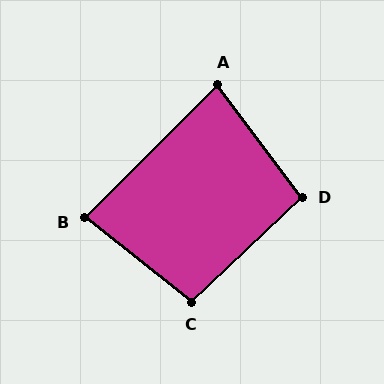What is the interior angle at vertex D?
Approximately 97 degrees (obtuse).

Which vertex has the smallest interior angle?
A, at approximately 82 degrees.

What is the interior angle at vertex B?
Approximately 83 degrees (acute).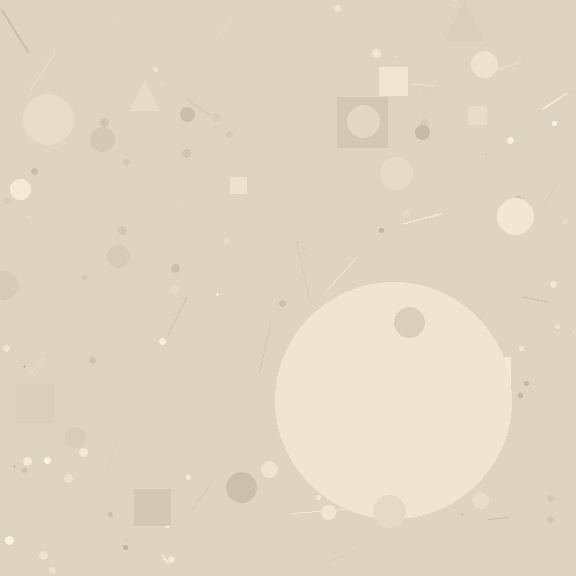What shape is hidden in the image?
A circle is hidden in the image.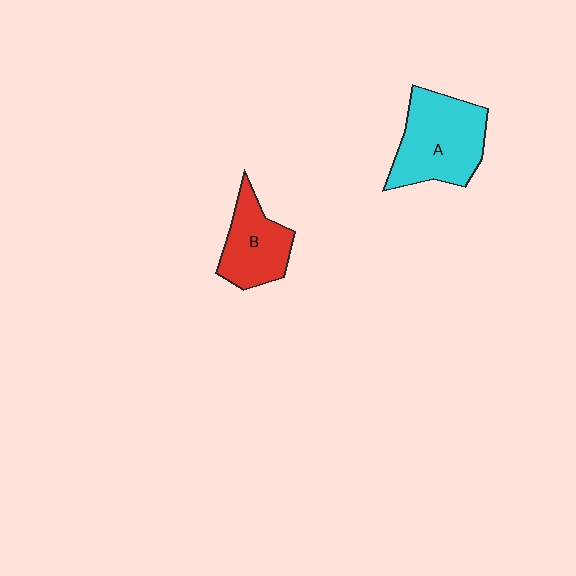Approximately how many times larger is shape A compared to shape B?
Approximately 1.5 times.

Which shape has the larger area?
Shape A (cyan).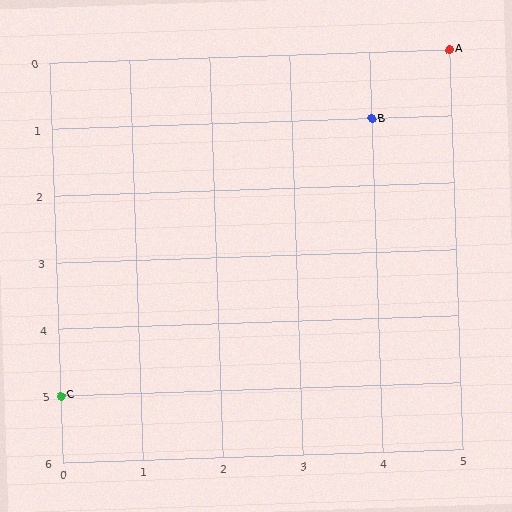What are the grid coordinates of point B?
Point B is at grid coordinates (4, 1).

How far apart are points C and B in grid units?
Points C and B are 4 columns and 4 rows apart (about 5.7 grid units diagonally).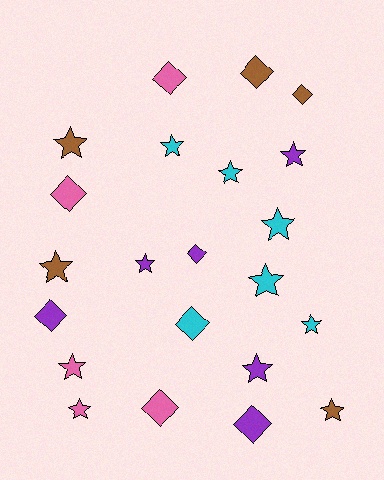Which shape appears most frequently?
Star, with 13 objects.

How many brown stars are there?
There are 3 brown stars.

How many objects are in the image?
There are 22 objects.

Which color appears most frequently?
Cyan, with 6 objects.